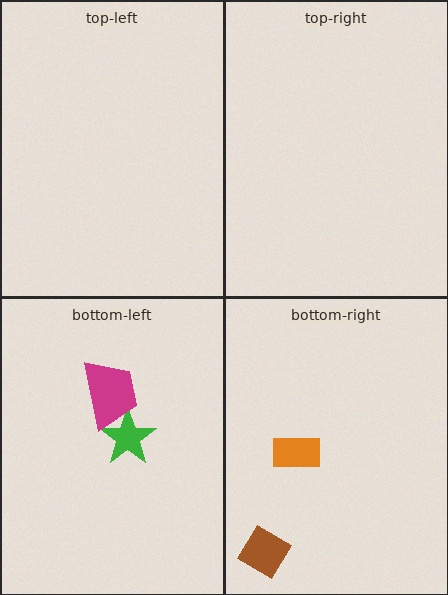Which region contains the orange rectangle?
The bottom-right region.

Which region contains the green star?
The bottom-left region.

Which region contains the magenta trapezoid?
The bottom-left region.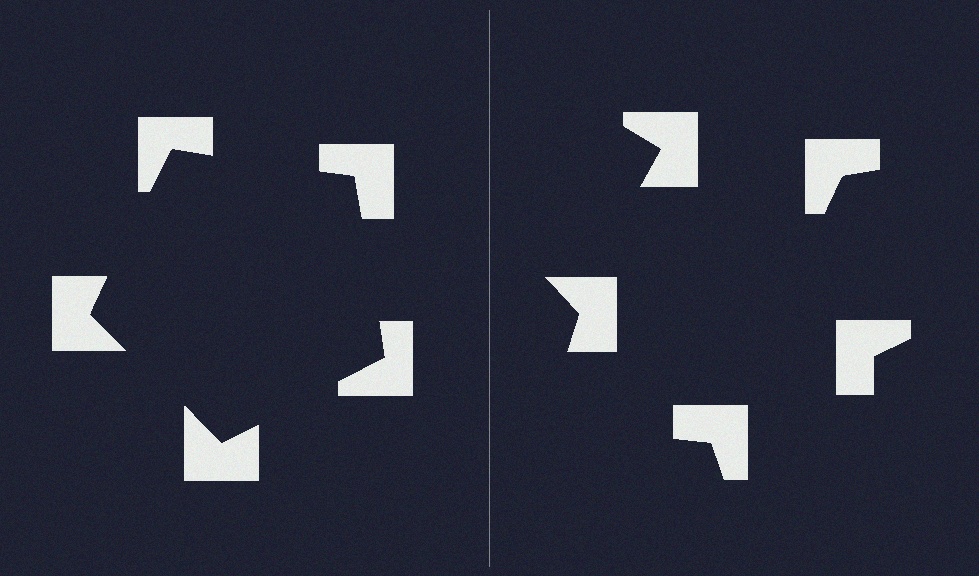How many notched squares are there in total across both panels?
10 — 5 on each side.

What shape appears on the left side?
An illusory pentagon.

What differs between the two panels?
The notched squares are positioned identically on both sides; only the wedge orientations differ. On the left they align to a pentagon; on the right they are misaligned.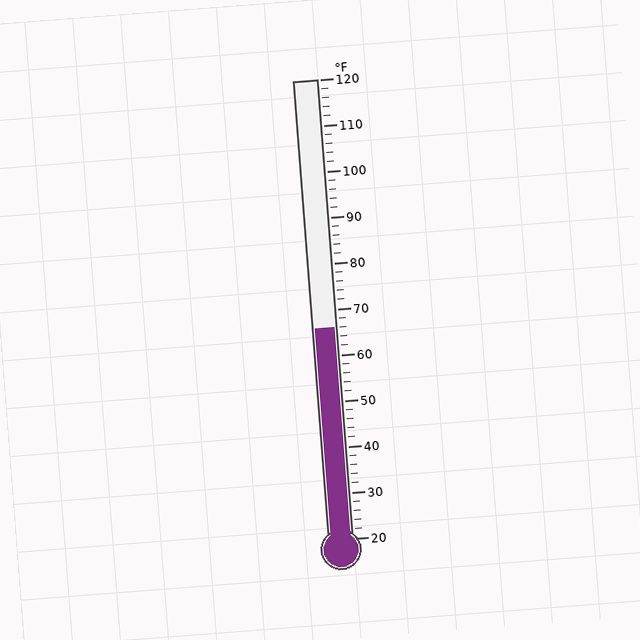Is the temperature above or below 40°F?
The temperature is above 40°F.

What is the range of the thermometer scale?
The thermometer scale ranges from 20°F to 120°F.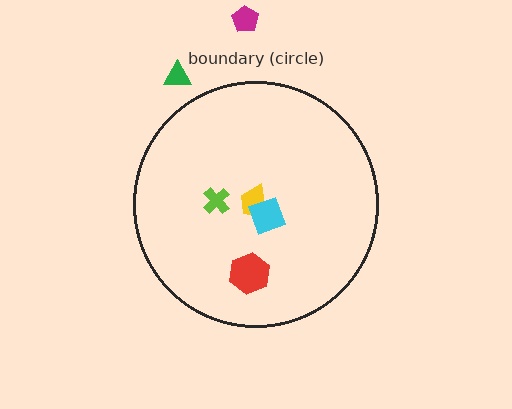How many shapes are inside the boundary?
4 inside, 2 outside.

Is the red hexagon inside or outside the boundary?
Inside.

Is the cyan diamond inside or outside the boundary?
Inside.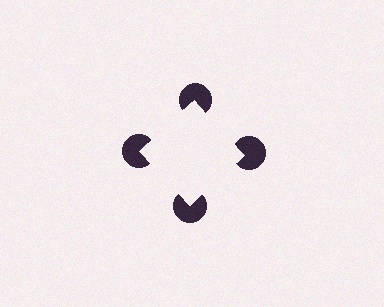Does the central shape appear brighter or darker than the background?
It typically appears slightly brighter than the background, even though no actual brightness change is drawn.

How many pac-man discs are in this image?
There are 4 — one at each vertex of the illusory square.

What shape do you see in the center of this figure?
An illusory square — its edges are inferred from the aligned wedge cuts in the pac-man discs, not physically drawn.